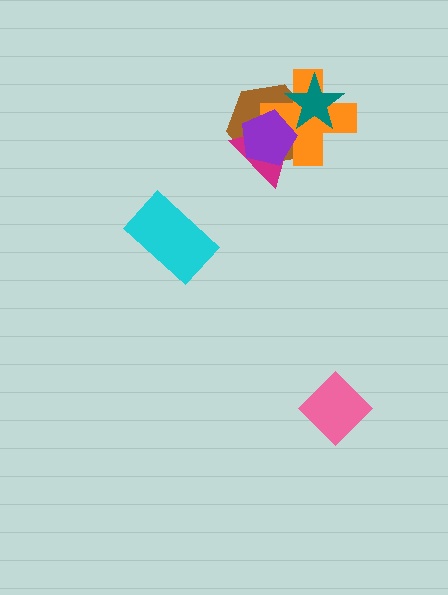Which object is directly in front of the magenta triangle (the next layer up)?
The orange cross is directly in front of the magenta triangle.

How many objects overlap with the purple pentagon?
3 objects overlap with the purple pentagon.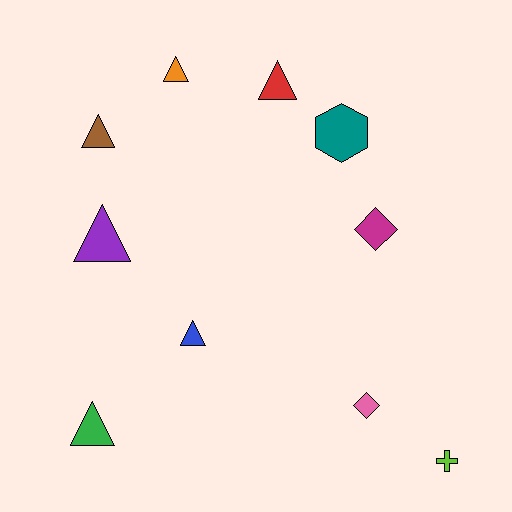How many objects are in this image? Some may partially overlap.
There are 10 objects.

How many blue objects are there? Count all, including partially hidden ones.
There is 1 blue object.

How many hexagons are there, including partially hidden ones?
There is 1 hexagon.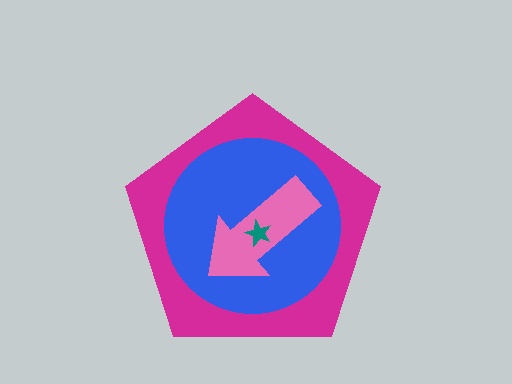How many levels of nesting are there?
4.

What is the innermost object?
The teal star.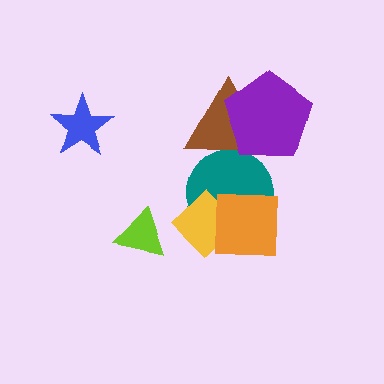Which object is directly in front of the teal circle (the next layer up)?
The yellow diamond is directly in front of the teal circle.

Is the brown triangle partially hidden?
Yes, it is partially covered by another shape.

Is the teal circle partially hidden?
Yes, it is partially covered by another shape.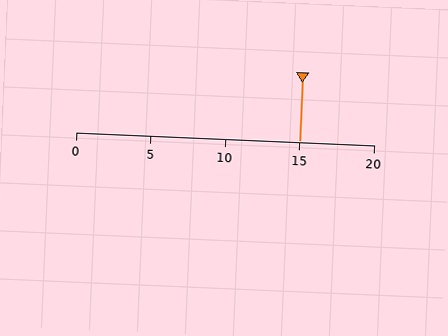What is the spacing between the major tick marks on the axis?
The major ticks are spaced 5 apart.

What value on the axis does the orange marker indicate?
The marker indicates approximately 15.